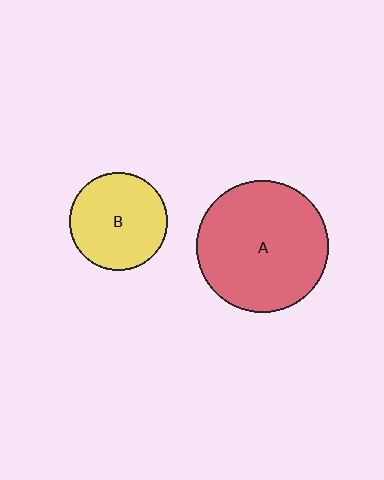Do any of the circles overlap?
No, none of the circles overlap.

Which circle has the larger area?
Circle A (red).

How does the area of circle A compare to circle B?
Approximately 1.8 times.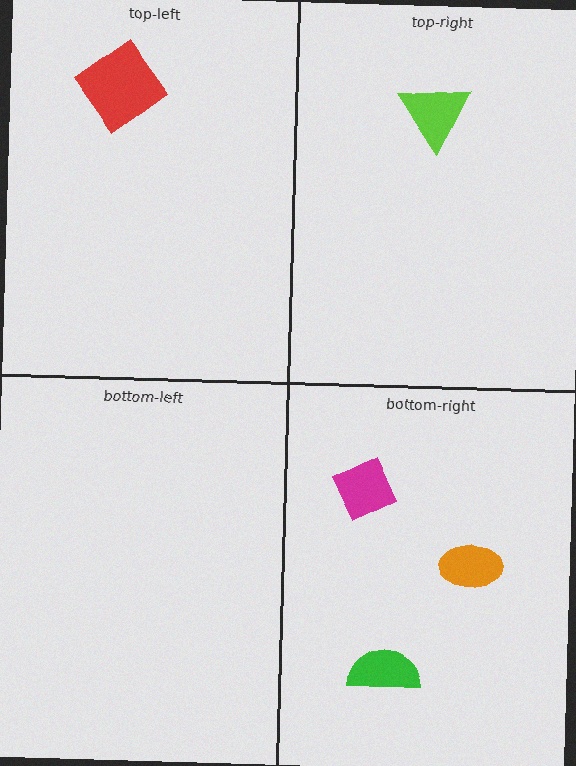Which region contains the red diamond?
The top-left region.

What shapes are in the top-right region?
The lime triangle.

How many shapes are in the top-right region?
1.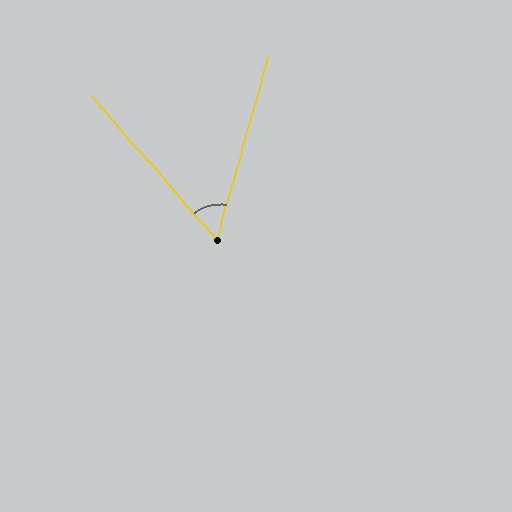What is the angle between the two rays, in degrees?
Approximately 57 degrees.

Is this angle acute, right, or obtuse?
It is acute.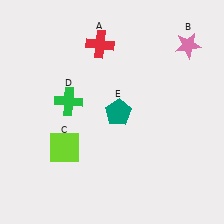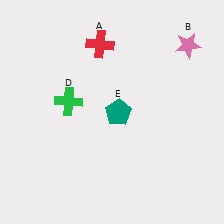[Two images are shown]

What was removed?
The lime square (C) was removed in Image 2.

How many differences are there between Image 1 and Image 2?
There is 1 difference between the two images.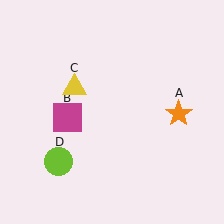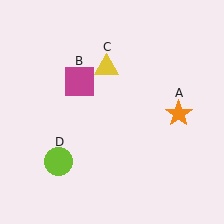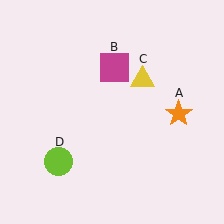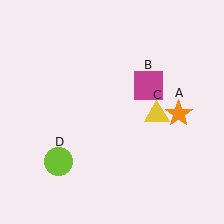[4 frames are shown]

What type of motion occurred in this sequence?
The magenta square (object B), yellow triangle (object C) rotated clockwise around the center of the scene.